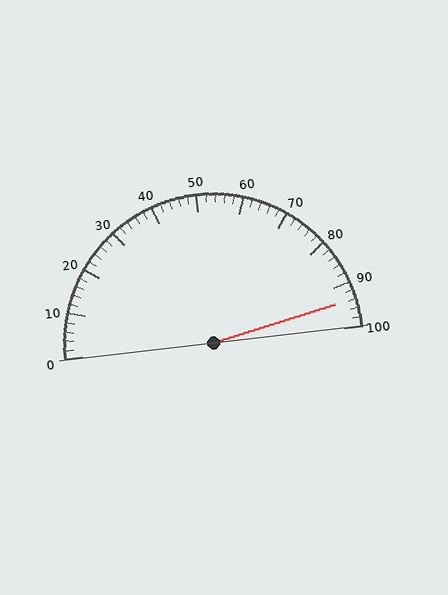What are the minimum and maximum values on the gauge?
The gauge ranges from 0 to 100.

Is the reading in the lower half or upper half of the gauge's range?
The reading is in the upper half of the range (0 to 100).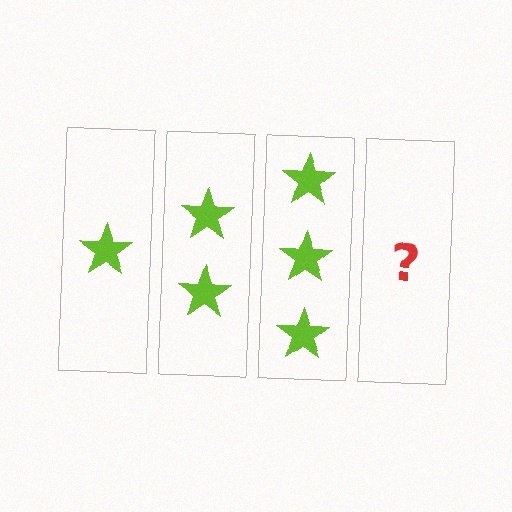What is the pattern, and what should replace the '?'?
The pattern is that each step adds one more star. The '?' should be 4 stars.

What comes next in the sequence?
The next element should be 4 stars.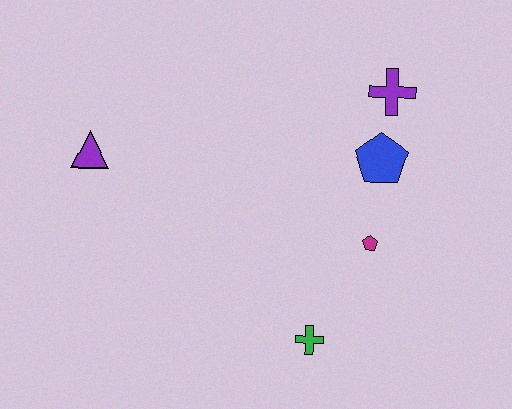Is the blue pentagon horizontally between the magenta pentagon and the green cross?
No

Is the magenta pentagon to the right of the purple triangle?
Yes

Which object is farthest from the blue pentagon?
The purple triangle is farthest from the blue pentagon.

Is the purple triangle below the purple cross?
Yes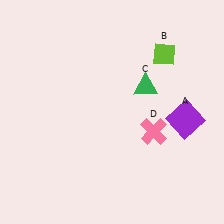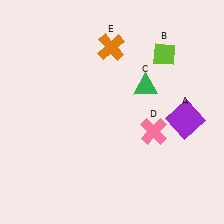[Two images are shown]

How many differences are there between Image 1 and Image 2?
There is 1 difference between the two images.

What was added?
An orange cross (E) was added in Image 2.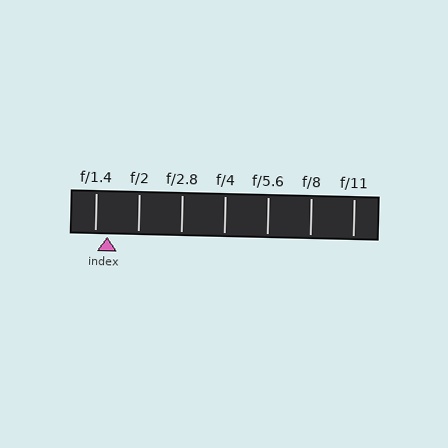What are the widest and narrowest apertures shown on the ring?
The widest aperture shown is f/1.4 and the narrowest is f/11.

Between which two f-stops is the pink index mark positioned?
The index mark is between f/1.4 and f/2.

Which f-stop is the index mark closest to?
The index mark is closest to f/1.4.